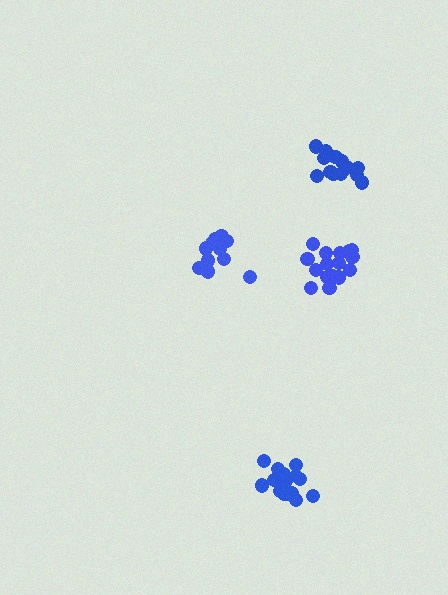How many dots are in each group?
Group 1: 13 dots, Group 2: 12 dots, Group 3: 16 dots, Group 4: 17 dots (58 total).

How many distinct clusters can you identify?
There are 4 distinct clusters.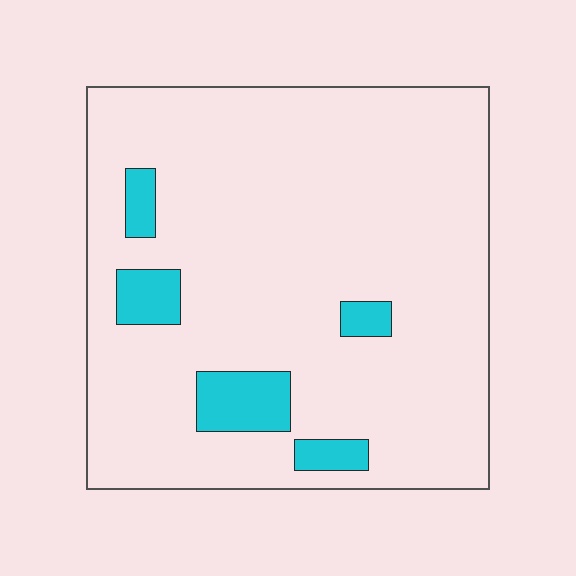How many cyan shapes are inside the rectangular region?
5.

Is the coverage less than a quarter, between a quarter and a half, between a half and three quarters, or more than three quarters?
Less than a quarter.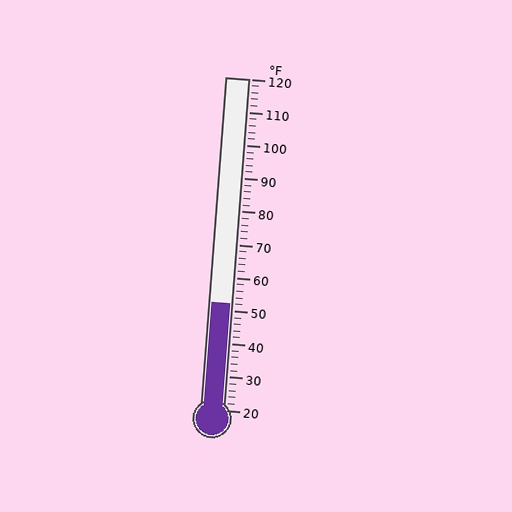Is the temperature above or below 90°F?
The temperature is below 90°F.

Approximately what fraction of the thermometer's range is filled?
The thermometer is filled to approximately 30% of its range.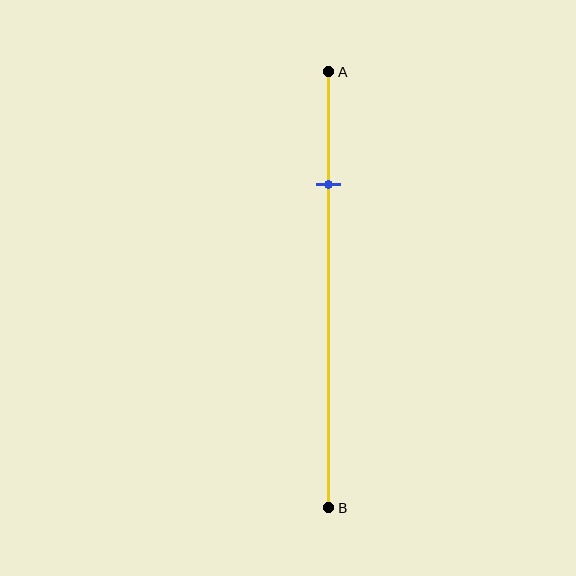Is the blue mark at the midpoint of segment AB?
No, the mark is at about 25% from A, not at the 50% midpoint.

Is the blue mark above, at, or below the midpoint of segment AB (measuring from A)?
The blue mark is above the midpoint of segment AB.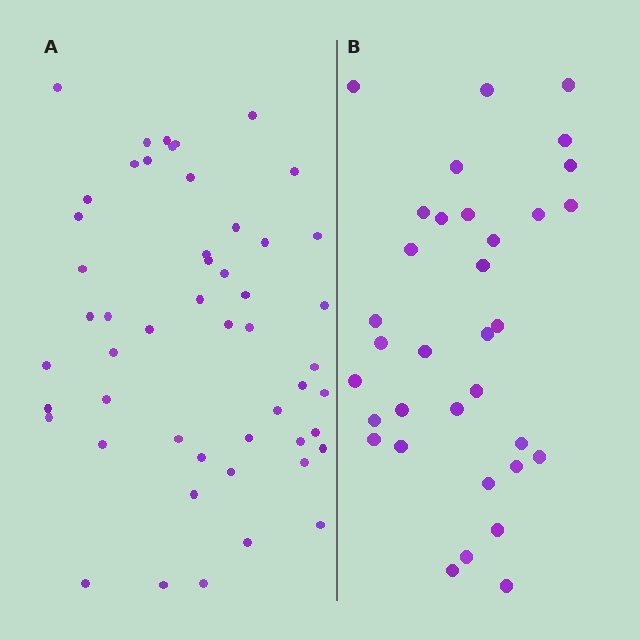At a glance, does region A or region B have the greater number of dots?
Region A (the left region) has more dots.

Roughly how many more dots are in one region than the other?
Region A has approximately 15 more dots than region B.